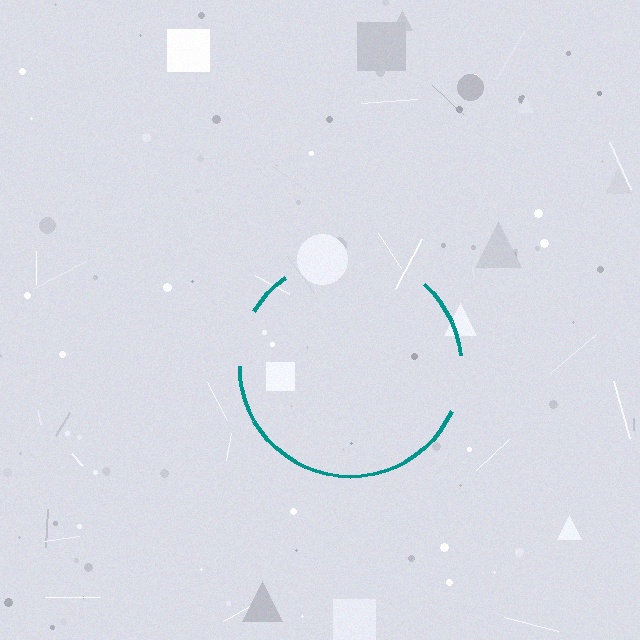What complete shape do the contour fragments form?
The contour fragments form a circle.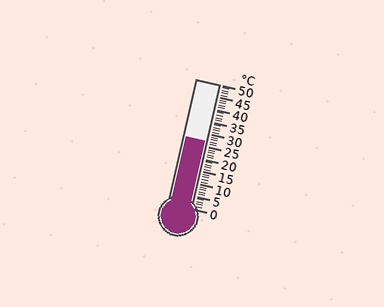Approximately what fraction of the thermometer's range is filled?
The thermometer is filled to approximately 55% of its range.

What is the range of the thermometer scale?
The thermometer scale ranges from 0°C to 50°C.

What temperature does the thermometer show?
The thermometer shows approximately 27°C.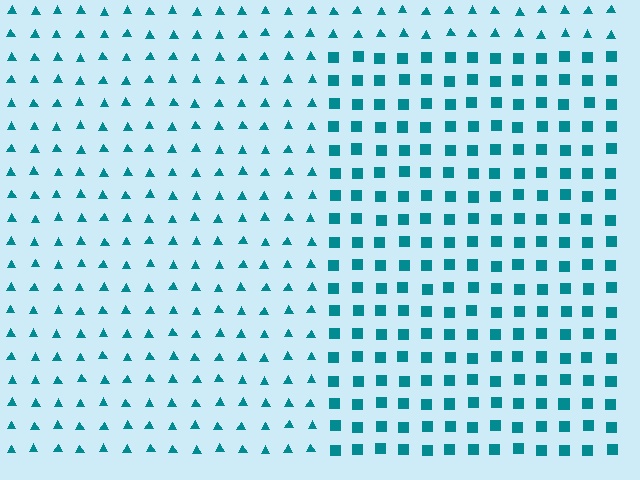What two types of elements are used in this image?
The image uses squares inside the rectangle region and triangles outside it.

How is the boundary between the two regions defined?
The boundary is defined by a change in element shape: squares inside vs. triangles outside. All elements share the same color and spacing.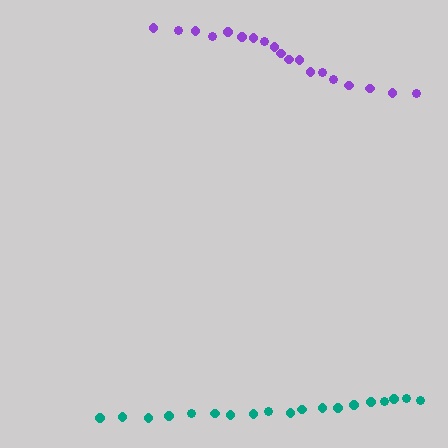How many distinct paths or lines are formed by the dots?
There are 2 distinct paths.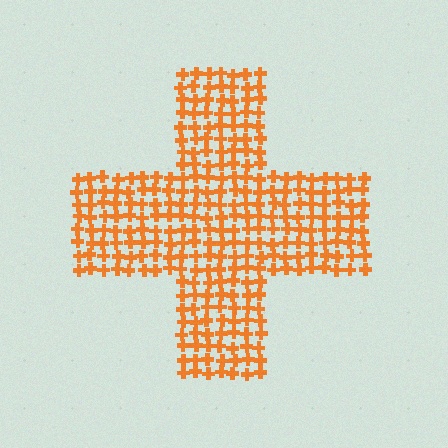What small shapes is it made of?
It is made of small crosses.